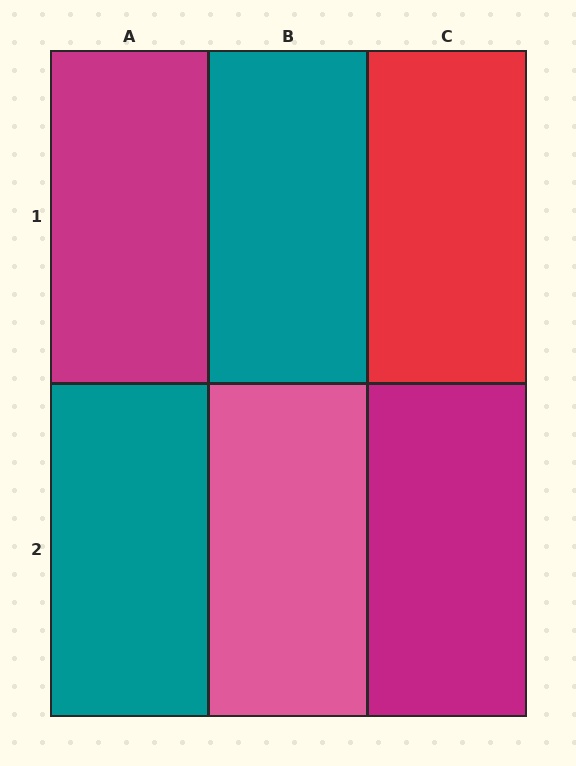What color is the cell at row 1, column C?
Red.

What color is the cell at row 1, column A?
Magenta.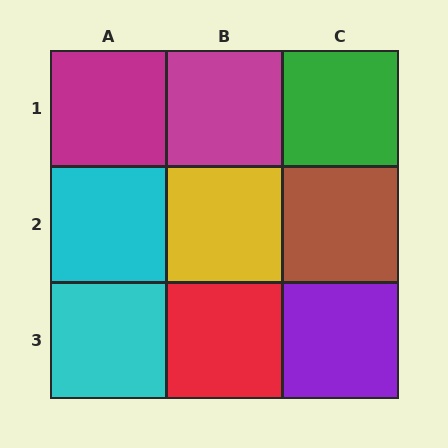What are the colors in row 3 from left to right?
Cyan, red, purple.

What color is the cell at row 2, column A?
Cyan.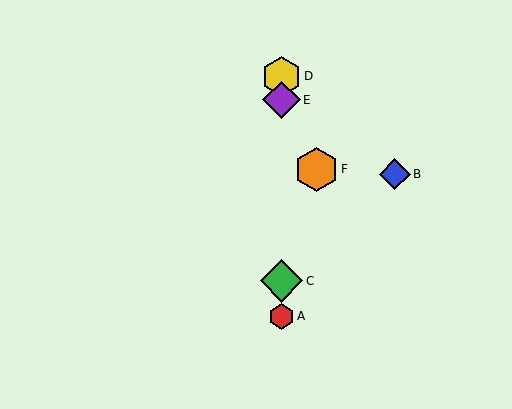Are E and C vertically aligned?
Yes, both are at x≈281.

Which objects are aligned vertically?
Objects A, C, D, E are aligned vertically.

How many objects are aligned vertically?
4 objects (A, C, D, E) are aligned vertically.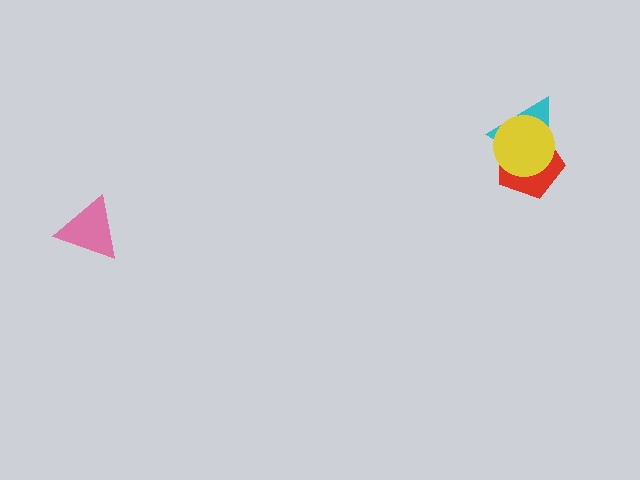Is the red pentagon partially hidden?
Yes, it is partially covered by another shape.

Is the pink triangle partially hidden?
No, no other shape covers it.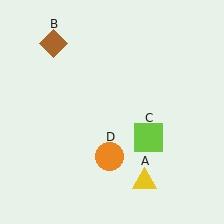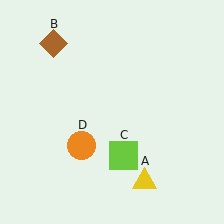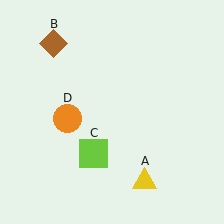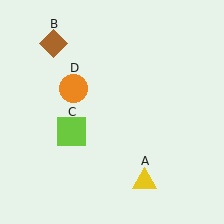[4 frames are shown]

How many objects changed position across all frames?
2 objects changed position: lime square (object C), orange circle (object D).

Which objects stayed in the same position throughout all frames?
Yellow triangle (object A) and brown diamond (object B) remained stationary.